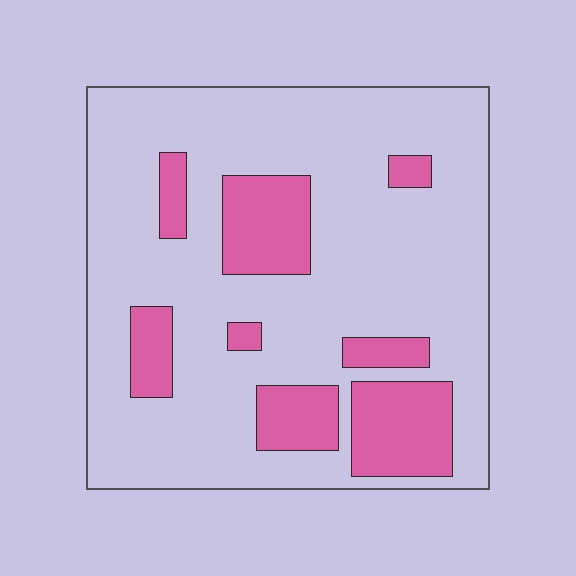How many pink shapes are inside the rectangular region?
8.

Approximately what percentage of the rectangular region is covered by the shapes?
Approximately 20%.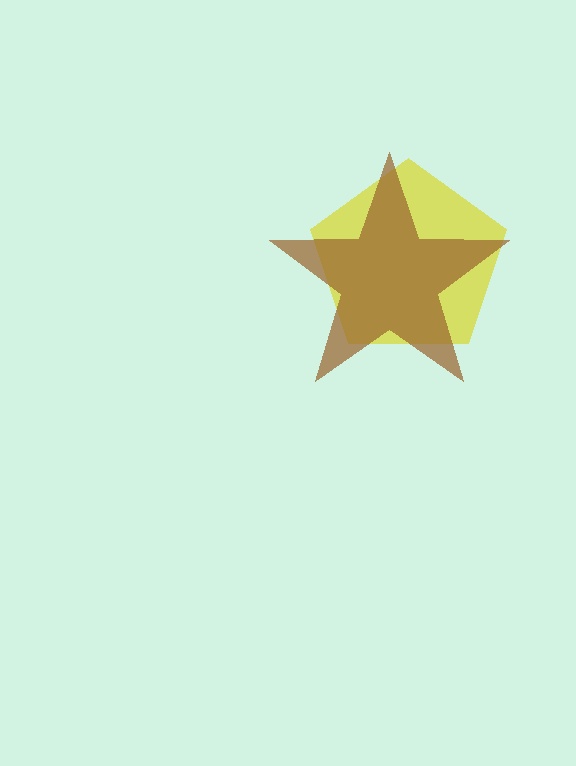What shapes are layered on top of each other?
The layered shapes are: a yellow pentagon, a brown star.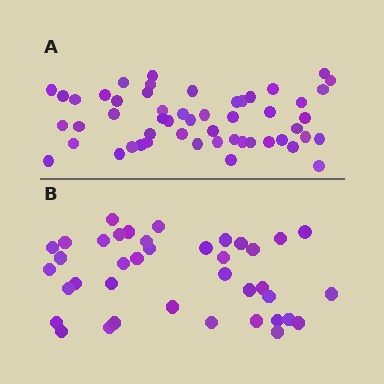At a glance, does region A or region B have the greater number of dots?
Region A (the top region) has more dots.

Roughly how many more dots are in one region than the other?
Region A has approximately 15 more dots than region B.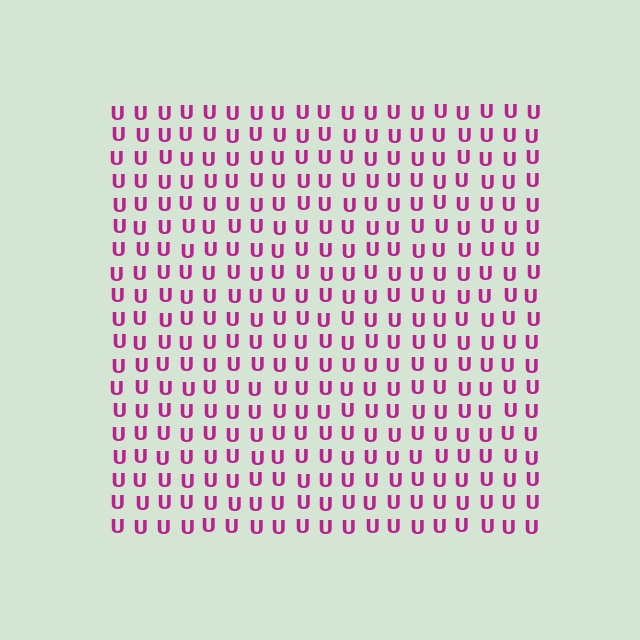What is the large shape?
The large shape is a square.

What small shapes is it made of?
It is made of small letter U's.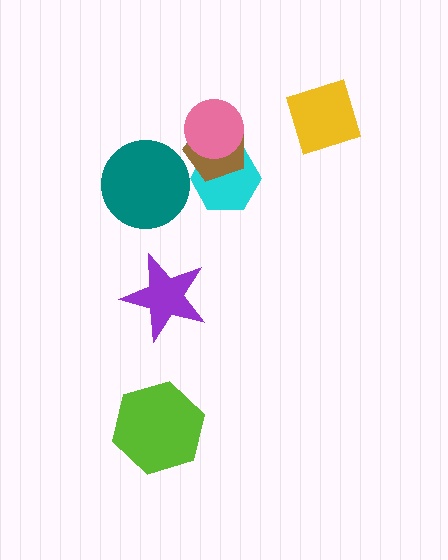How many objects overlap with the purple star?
0 objects overlap with the purple star.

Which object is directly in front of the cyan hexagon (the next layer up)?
The brown pentagon is directly in front of the cyan hexagon.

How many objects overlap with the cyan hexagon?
2 objects overlap with the cyan hexagon.